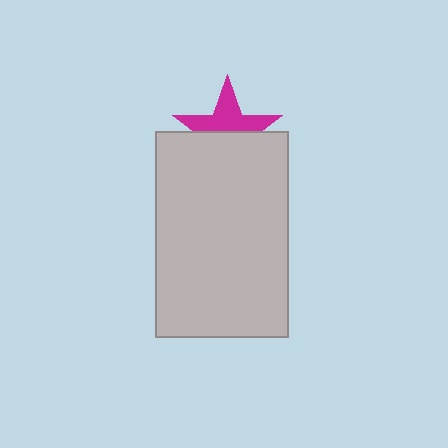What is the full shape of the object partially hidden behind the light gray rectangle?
The partially hidden object is a magenta star.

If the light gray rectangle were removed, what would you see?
You would see the complete magenta star.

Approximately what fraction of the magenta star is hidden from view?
Roughly 49% of the magenta star is hidden behind the light gray rectangle.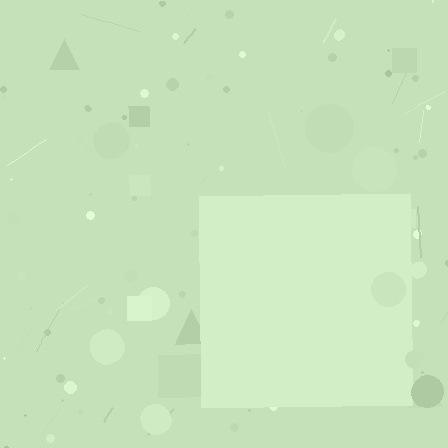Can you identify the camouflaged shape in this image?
The camouflaged shape is a square.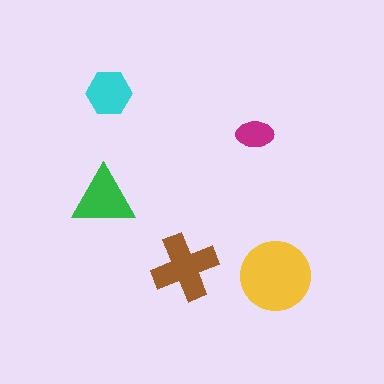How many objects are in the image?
There are 5 objects in the image.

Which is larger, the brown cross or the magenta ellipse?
The brown cross.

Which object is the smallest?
The magenta ellipse.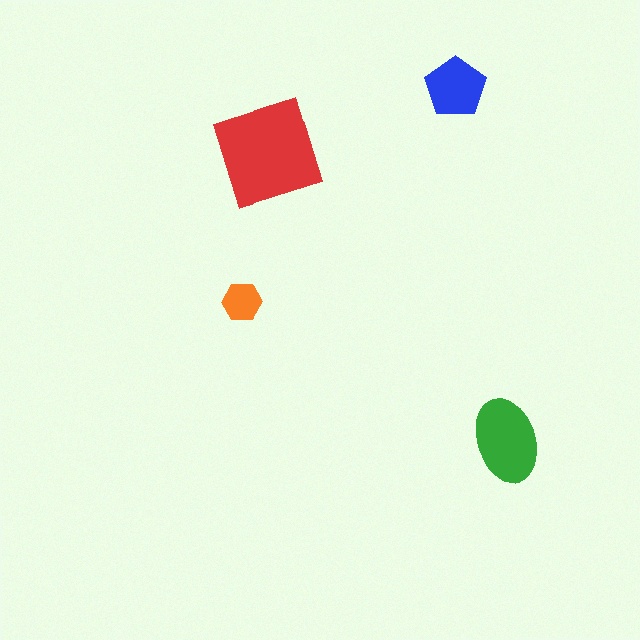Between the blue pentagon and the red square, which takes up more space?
The red square.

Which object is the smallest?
The orange hexagon.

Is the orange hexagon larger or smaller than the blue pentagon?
Smaller.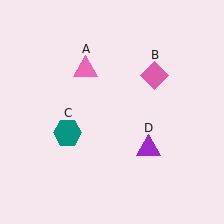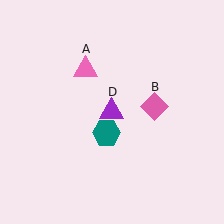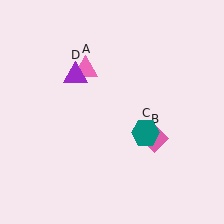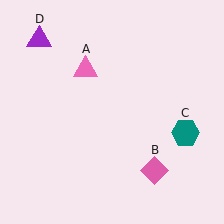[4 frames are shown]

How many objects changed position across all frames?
3 objects changed position: pink diamond (object B), teal hexagon (object C), purple triangle (object D).